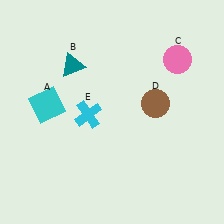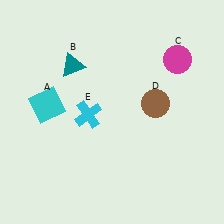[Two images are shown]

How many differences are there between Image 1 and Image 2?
There is 1 difference between the two images.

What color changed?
The circle (C) changed from pink in Image 1 to magenta in Image 2.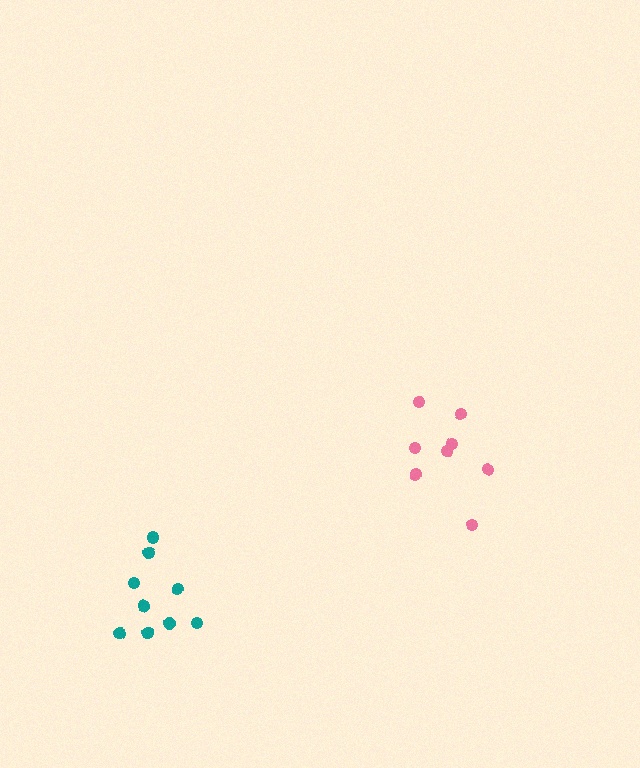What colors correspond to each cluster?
The clusters are colored: pink, teal.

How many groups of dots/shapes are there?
There are 2 groups.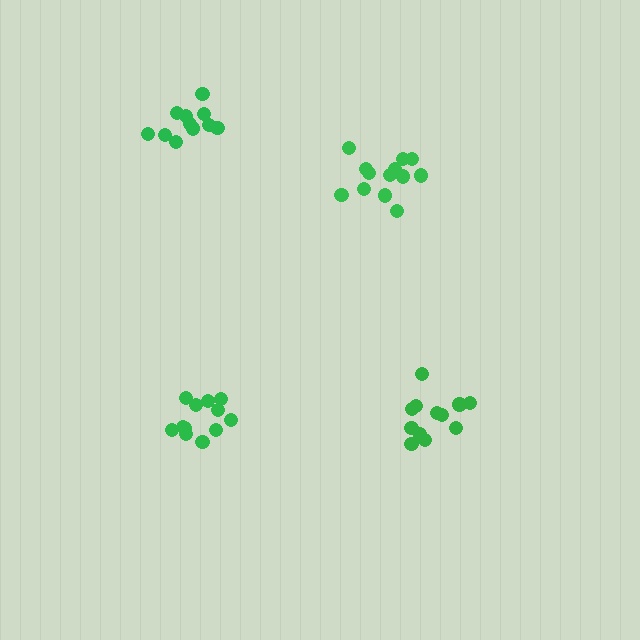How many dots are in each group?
Group 1: 13 dots, Group 2: 12 dots, Group 3: 11 dots, Group 4: 12 dots (48 total).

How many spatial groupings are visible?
There are 4 spatial groupings.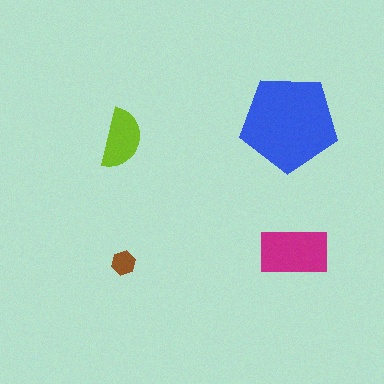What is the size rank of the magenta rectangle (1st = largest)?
2nd.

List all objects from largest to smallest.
The blue pentagon, the magenta rectangle, the lime semicircle, the brown hexagon.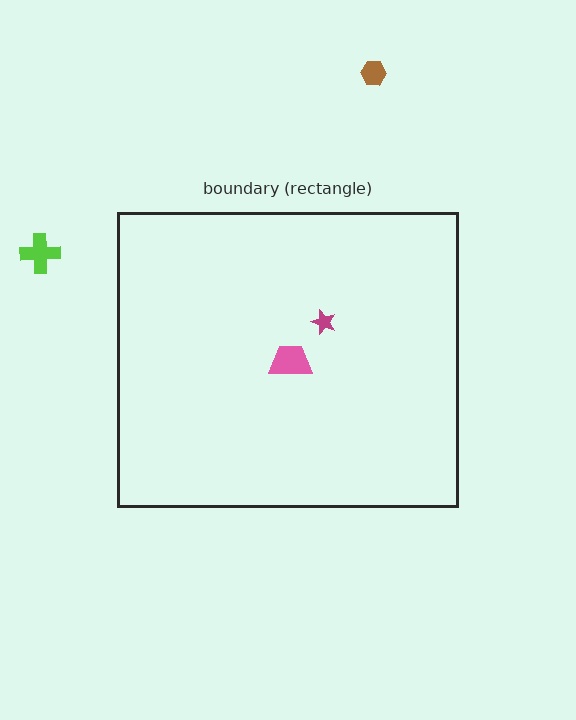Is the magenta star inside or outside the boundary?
Inside.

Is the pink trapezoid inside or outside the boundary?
Inside.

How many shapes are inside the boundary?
2 inside, 2 outside.